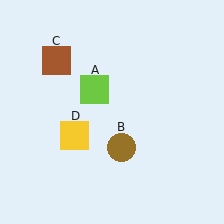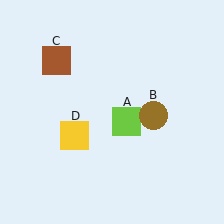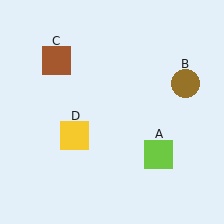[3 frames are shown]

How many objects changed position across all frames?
2 objects changed position: lime square (object A), brown circle (object B).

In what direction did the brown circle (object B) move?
The brown circle (object B) moved up and to the right.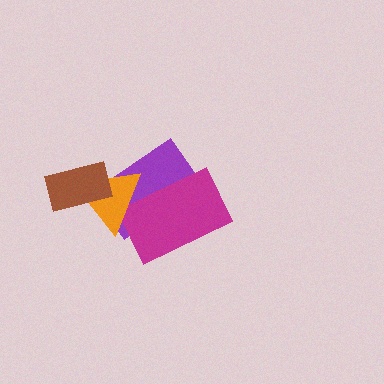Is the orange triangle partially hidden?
Yes, it is partially covered by another shape.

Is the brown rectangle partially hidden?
No, no other shape covers it.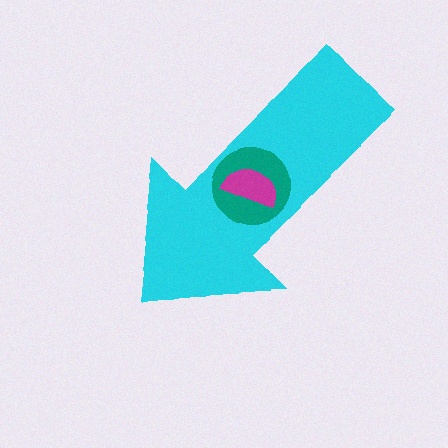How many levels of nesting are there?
3.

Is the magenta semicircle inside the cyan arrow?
Yes.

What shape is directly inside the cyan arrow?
The teal circle.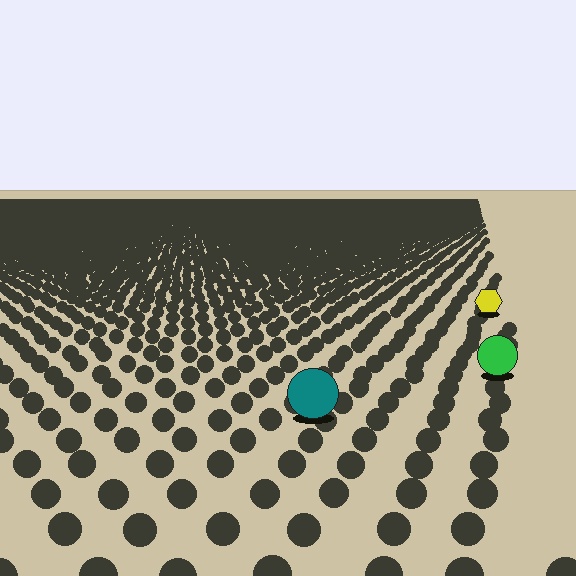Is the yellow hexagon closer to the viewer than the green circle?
No. The green circle is closer — you can tell from the texture gradient: the ground texture is coarser near it.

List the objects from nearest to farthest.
From nearest to farthest: the teal circle, the green circle, the yellow hexagon.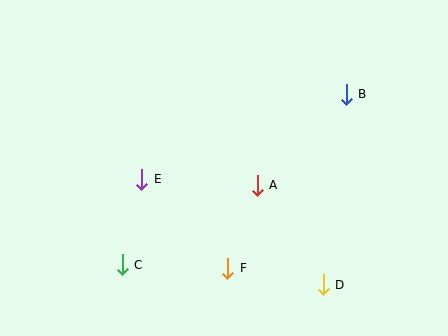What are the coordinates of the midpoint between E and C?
The midpoint between E and C is at (132, 222).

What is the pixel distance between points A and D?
The distance between A and D is 119 pixels.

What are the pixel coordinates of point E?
Point E is at (142, 179).